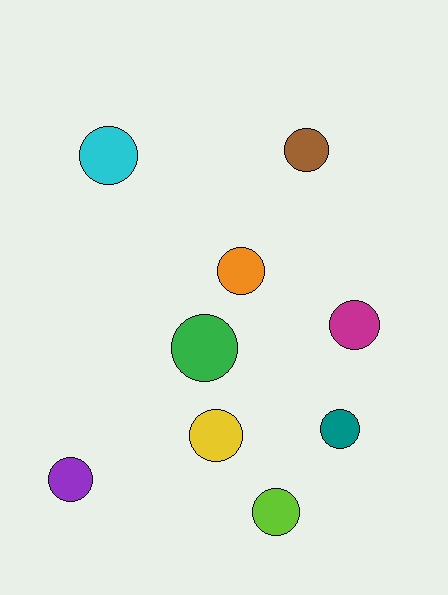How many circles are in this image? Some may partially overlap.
There are 9 circles.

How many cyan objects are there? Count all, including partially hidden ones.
There is 1 cyan object.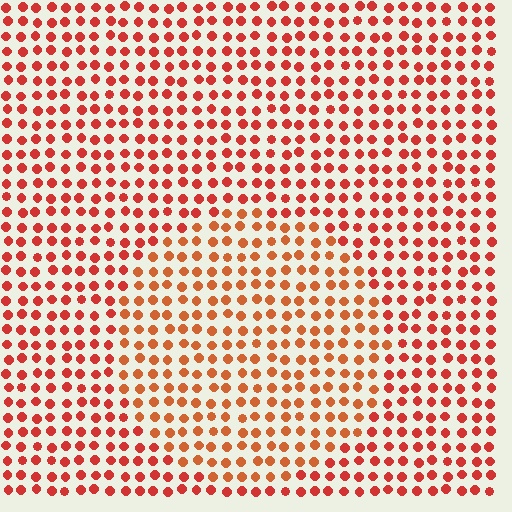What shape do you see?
I see a circle.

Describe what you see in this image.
The image is filled with small red elements in a uniform arrangement. A circle-shaped region is visible where the elements are tinted to a slightly different hue, forming a subtle color boundary.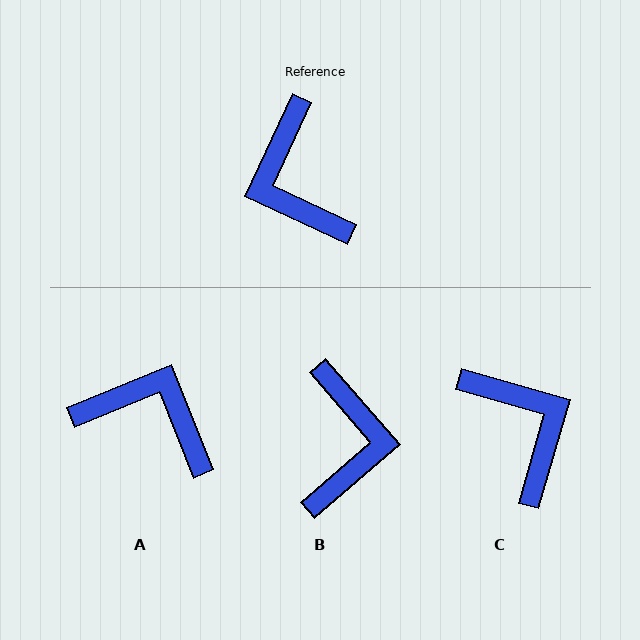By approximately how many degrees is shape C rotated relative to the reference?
Approximately 171 degrees clockwise.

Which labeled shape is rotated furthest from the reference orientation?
C, about 171 degrees away.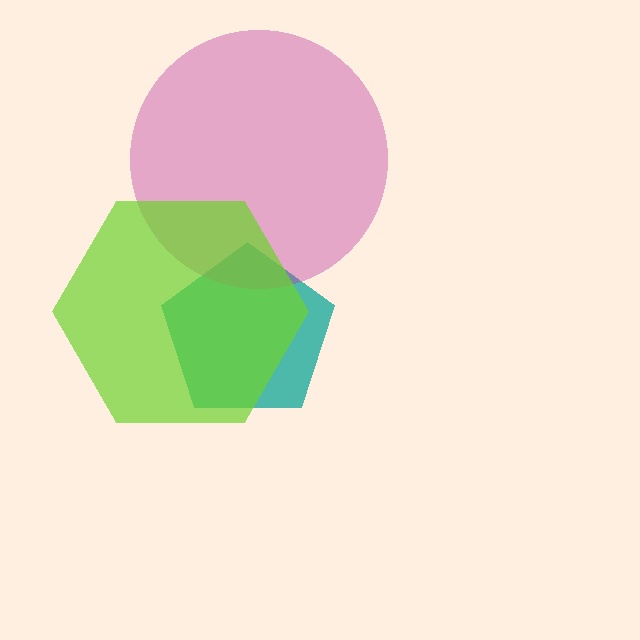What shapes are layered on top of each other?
The layered shapes are: a teal pentagon, a magenta circle, a lime hexagon.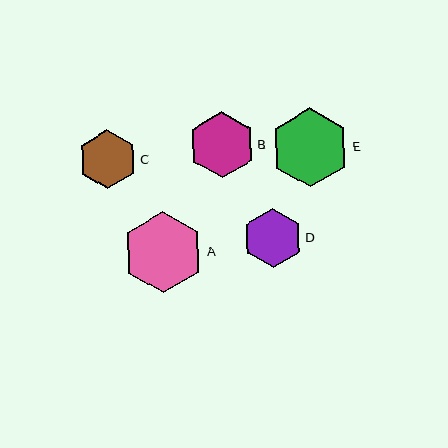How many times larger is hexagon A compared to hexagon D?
Hexagon A is approximately 1.4 times the size of hexagon D.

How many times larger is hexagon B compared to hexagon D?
Hexagon B is approximately 1.1 times the size of hexagon D.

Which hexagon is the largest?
Hexagon A is the largest with a size of approximately 81 pixels.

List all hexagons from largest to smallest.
From largest to smallest: A, E, B, D, C.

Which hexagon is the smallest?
Hexagon C is the smallest with a size of approximately 59 pixels.